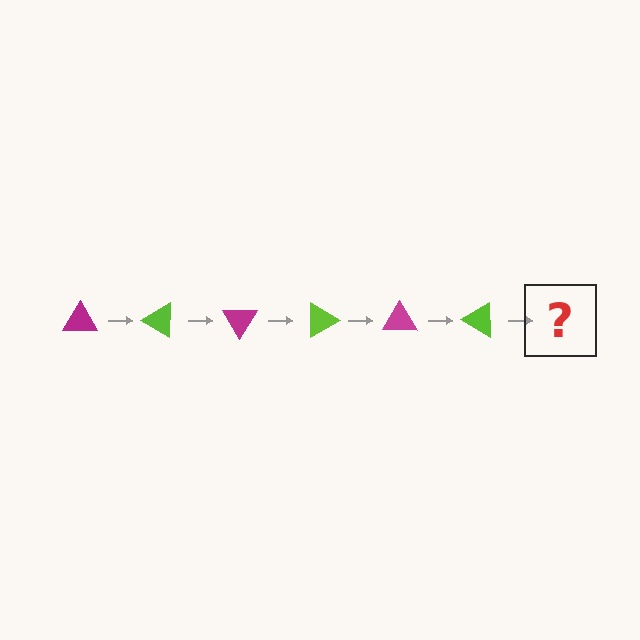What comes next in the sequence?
The next element should be a magenta triangle, rotated 180 degrees from the start.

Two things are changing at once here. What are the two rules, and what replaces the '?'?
The two rules are that it rotates 30 degrees each step and the color cycles through magenta and lime. The '?' should be a magenta triangle, rotated 180 degrees from the start.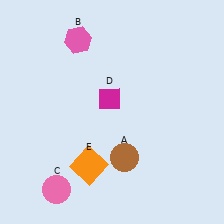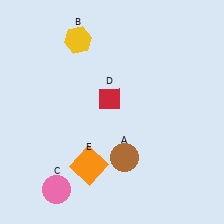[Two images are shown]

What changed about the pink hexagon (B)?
In Image 1, B is pink. In Image 2, it changed to yellow.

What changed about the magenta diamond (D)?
In Image 1, D is magenta. In Image 2, it changed to red.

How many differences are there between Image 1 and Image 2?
There are 2 differences between the two images.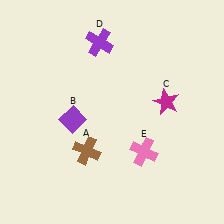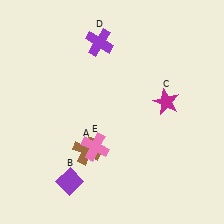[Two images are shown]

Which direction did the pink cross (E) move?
The pink cross (E) moved left.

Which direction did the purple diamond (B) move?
The purple diamond (B) moved down.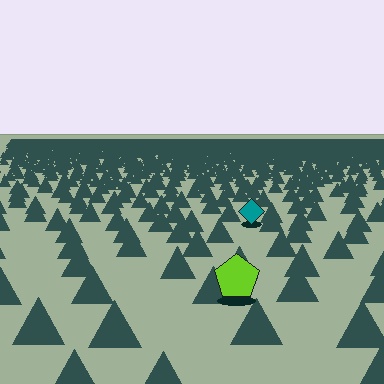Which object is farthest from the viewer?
The teal diamond is farthest from the viewer. It appears smaller and the ground texture around it is denser.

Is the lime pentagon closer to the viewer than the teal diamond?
Yes. The lime pentagon is closer — you can tell from the texture gradient: the ground texture is coarser near it.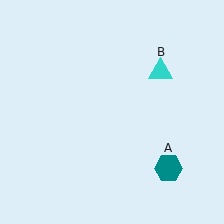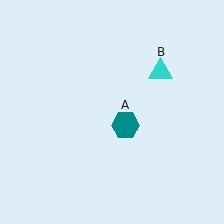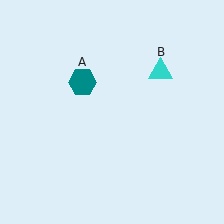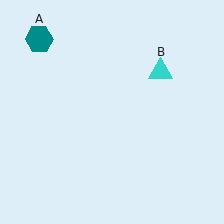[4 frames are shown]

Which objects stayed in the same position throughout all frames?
Cyan triangle (object B) remained stationary.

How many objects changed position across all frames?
1 object changed position: teal hexagon (object A).